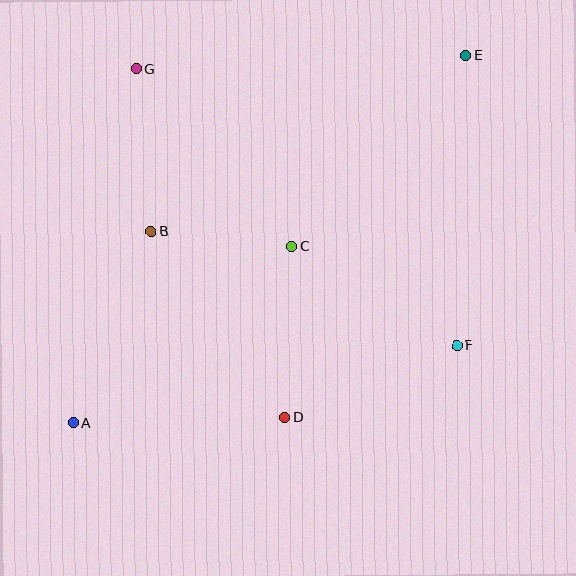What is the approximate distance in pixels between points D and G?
The distance between D and G is approximately 379 pixels.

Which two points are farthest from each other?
Points A and E are farthest from each other.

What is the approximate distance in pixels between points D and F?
The distance between D and F is approximately 186 pixels.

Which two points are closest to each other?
Points B and C are closest to each other.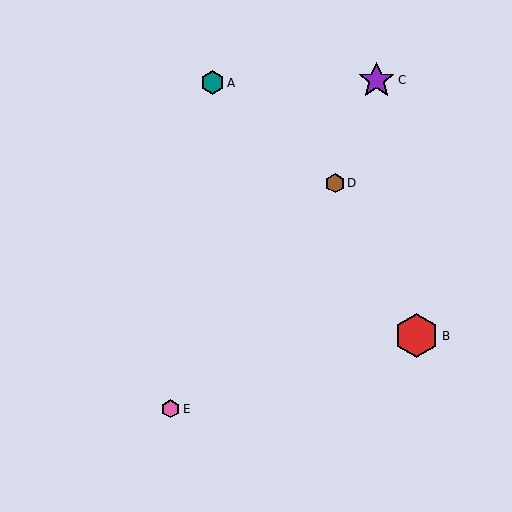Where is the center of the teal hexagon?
The center of the teal hexagon is at (212, 83).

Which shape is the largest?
The red hexagon (labeled B) is the largest.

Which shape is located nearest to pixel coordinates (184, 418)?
The pink hexagon (labeled E) at (171, 409) is nearest to that location.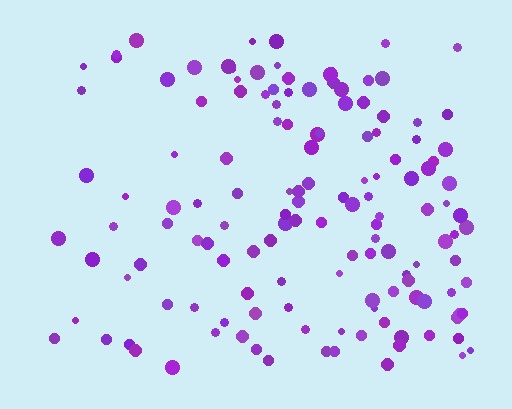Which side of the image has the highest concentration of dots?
The right.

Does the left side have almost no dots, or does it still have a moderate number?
Still a moderate number, just noticeably fewer than the right.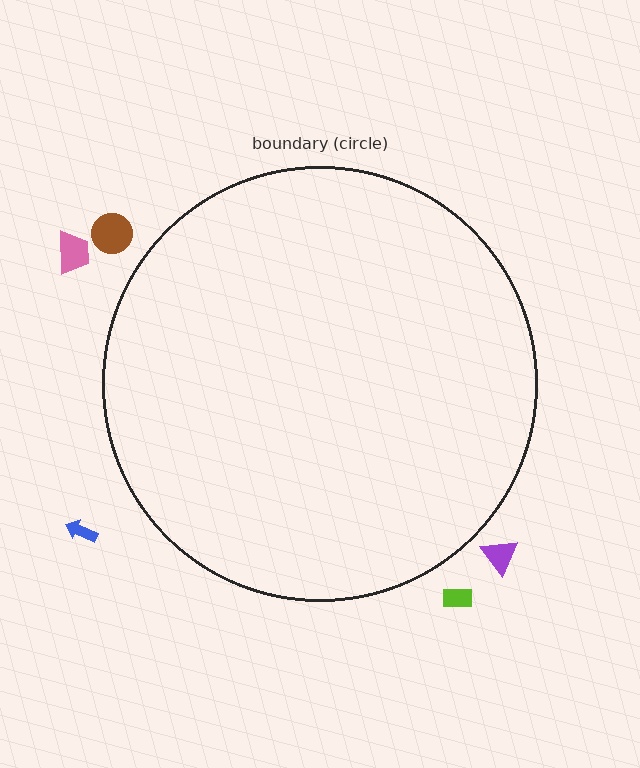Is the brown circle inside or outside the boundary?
Outside.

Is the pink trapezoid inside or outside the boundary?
Outside.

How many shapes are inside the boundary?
0 inside, 5 outside.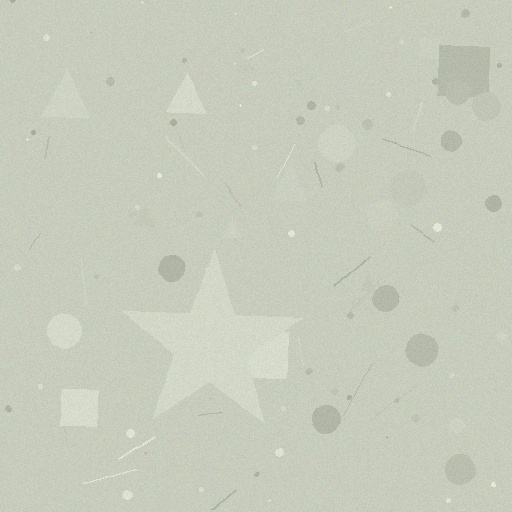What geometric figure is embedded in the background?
A star is embedded in the background.